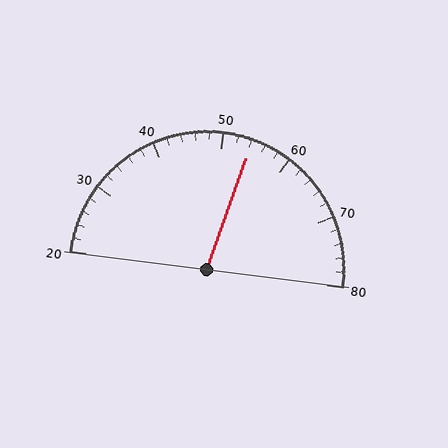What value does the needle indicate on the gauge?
The needle indicates approximately 54.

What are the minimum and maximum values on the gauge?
The gauge ranges from 20 to 80.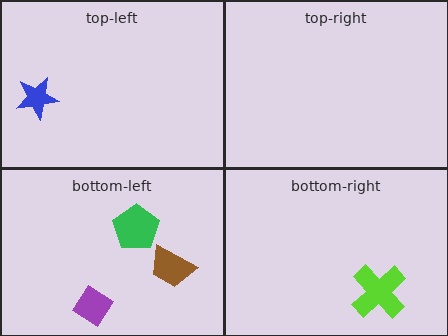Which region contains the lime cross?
The bottom-right region.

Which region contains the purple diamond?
The bottom-left region.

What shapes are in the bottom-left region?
The purple diamond, the brown trapezoid, the green pentagon.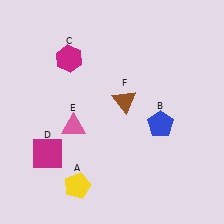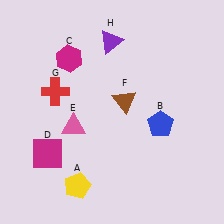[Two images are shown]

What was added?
A red cross (G), a purple triangle (H) were added in Image 2.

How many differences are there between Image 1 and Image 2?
There are 2 differences between the two images.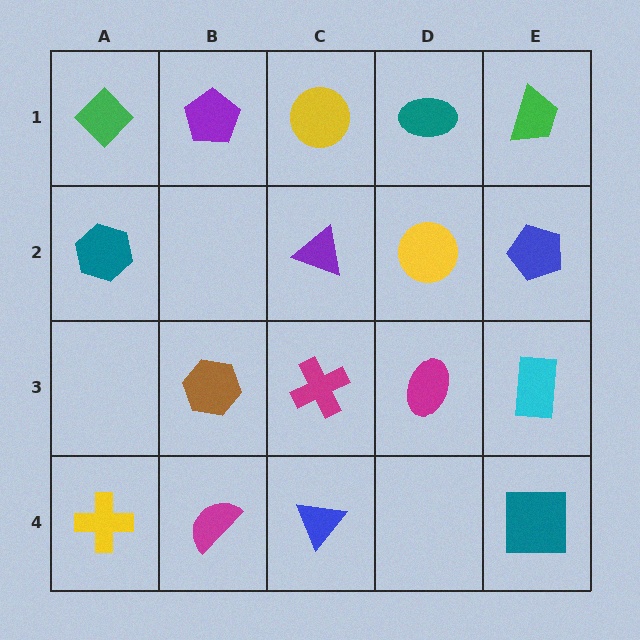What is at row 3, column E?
A cyan rectangle.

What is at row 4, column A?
A yellow cross.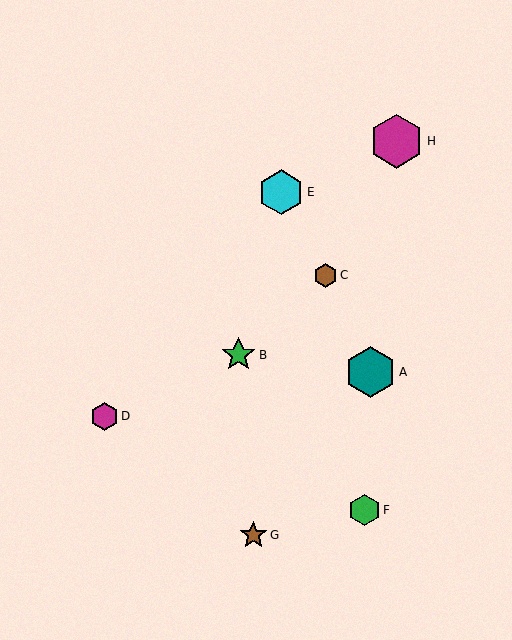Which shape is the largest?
The magenta hexagon (labeled H) is the largest.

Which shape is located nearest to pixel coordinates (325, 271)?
The brown hexagon (labeled C) at (326, 275) is nearest to that location.